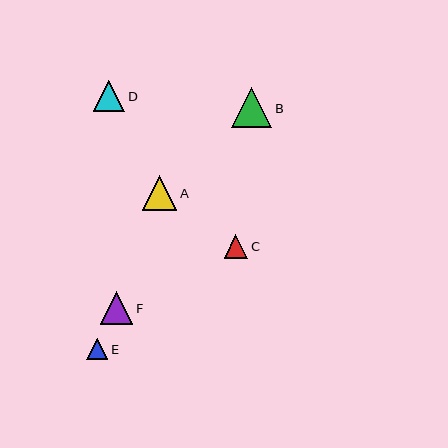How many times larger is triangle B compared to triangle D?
Triangle B is approximately 1.3 times the size of triangle D.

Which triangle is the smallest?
Triangle E is the smallest with a size of approximately 21 pixels.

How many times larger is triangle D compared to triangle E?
Triangle D is approximately 1.5 times the size of triangle E.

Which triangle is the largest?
Triangle B is the largest with a size of approximately 40 pixels.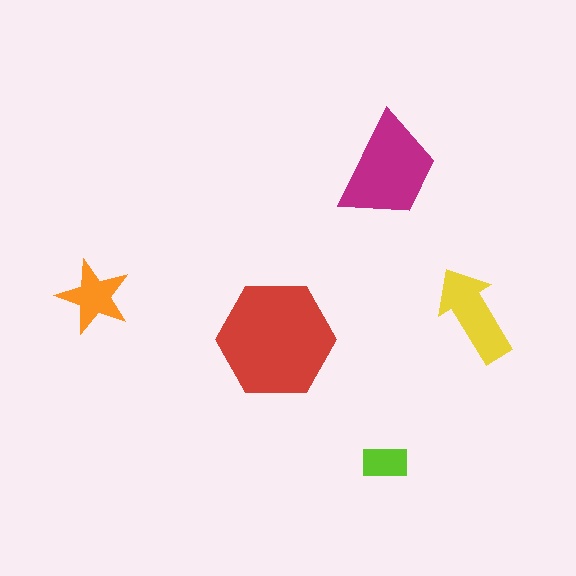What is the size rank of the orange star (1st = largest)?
4th.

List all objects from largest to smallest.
The red hexagon, the magenta trapezoid, the yellow arrow, the orange star, the lime rectangle.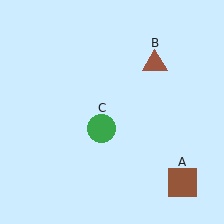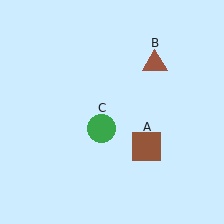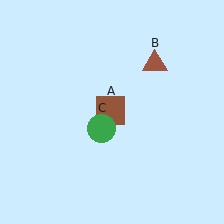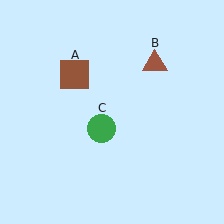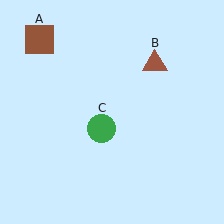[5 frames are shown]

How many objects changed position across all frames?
1 object changed position: brown square (object A).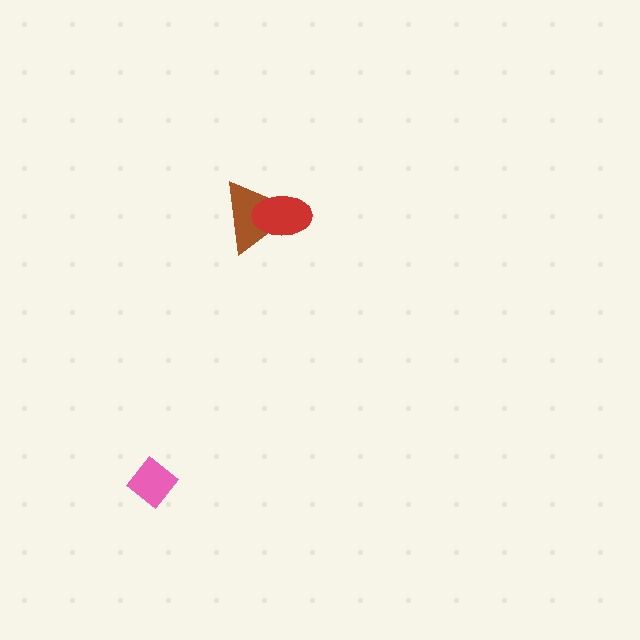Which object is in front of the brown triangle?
The red ellipse is in front of the brown triangle.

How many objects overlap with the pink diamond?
0 objects overlap with the pink diamond.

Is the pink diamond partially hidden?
No, no other shape covers it.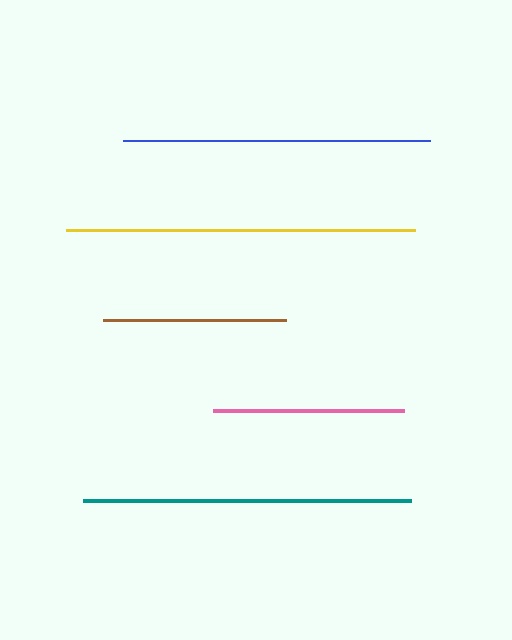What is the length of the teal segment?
The teal segment is approximately 328 pixels long.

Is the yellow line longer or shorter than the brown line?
The yellow line is longer than the brown line.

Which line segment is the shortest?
The brown line is the shortest at approximately 184 pixels.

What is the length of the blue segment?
The blue segment is approximately 308 pixels long.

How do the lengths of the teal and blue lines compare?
The teal and blue lines are approximately the same length.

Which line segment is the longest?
The yellow line is the longest at approximately 349 pixels.